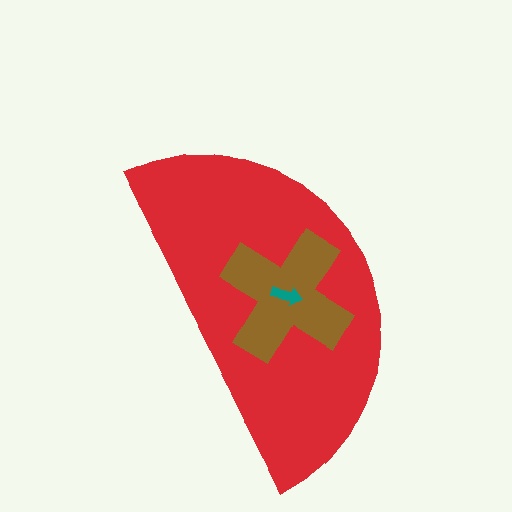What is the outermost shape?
The red semicircle.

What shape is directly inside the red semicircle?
The brown cross.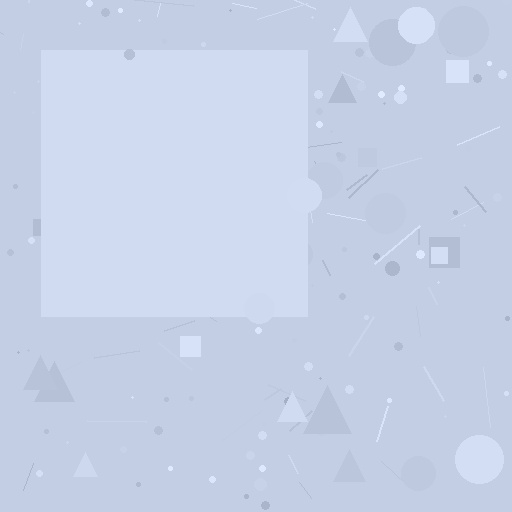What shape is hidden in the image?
A square is hidden in the image.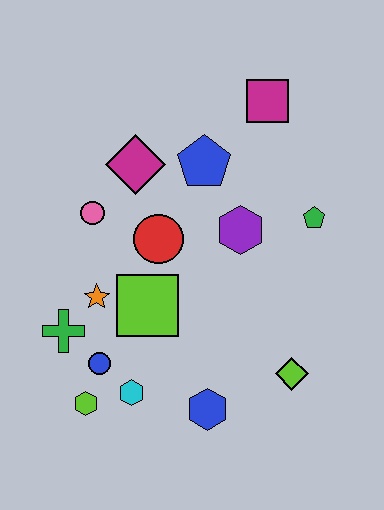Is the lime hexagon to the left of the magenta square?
Yes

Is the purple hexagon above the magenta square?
No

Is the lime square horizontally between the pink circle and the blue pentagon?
Yes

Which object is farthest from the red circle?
The lime diamond is farthest from the red circle.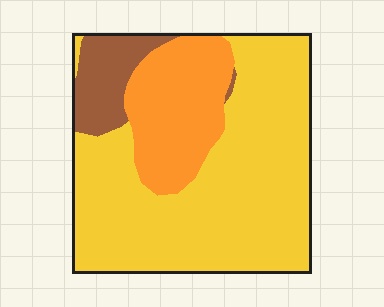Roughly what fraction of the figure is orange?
Orange takes up about one fifth (1/5) of the figure.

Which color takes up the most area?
Yellow, at roughly 65%.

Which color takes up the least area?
Brown, at roughly 10%.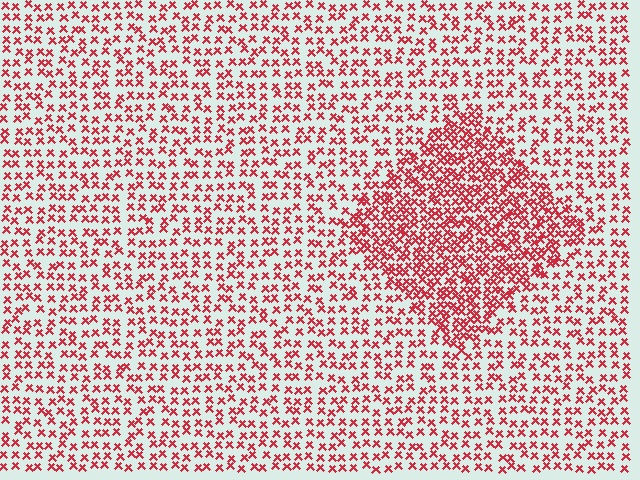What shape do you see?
I see a diamond.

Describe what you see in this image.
The image contains small red elements arranged at two different densities. A diamond-shaped region is visible where the elements are more densely packed than the surrounding area.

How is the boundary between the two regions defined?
The boundary is defined by a change in element density (approximately 2.0x ratio). All elements are the same color, size, and shape.